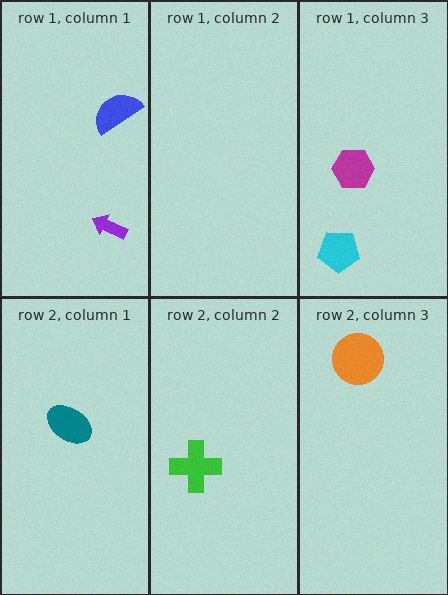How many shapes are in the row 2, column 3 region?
1.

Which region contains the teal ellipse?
The row 2, column 1 region.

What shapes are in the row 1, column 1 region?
The blue semicircle, the purple arrow.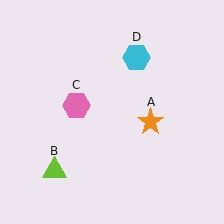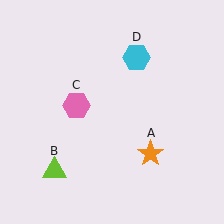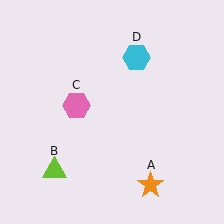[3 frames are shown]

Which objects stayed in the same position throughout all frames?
Lime triangle (object B) and pink hexagon (object C) and cyan hexagon (object D) remained stationary.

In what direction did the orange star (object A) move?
The orange star (object A) moved down.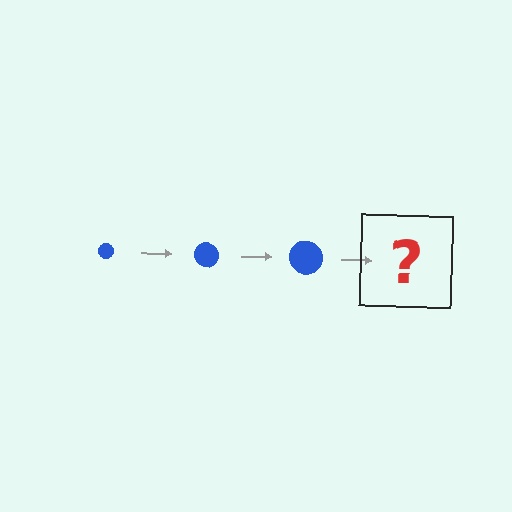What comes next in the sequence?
The next element should be a blue circle, larger than the previous one.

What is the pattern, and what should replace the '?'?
The pattern is that the circle gets progressively larger each step. The '?' should be a blue circle, larger than the previous one.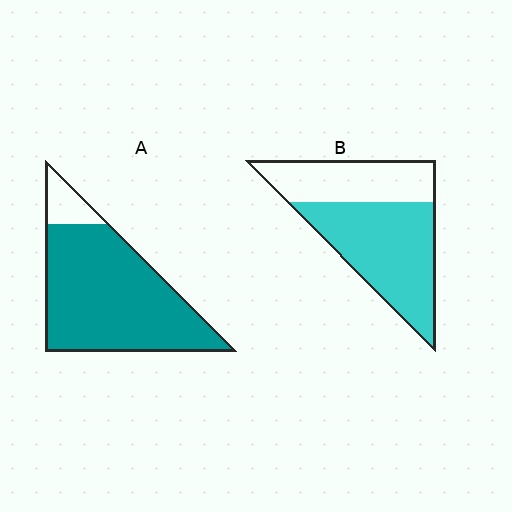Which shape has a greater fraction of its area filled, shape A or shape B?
Shape A.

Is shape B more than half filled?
Yes.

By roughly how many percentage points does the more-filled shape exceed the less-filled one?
By roughly 30 percentage points (A over B).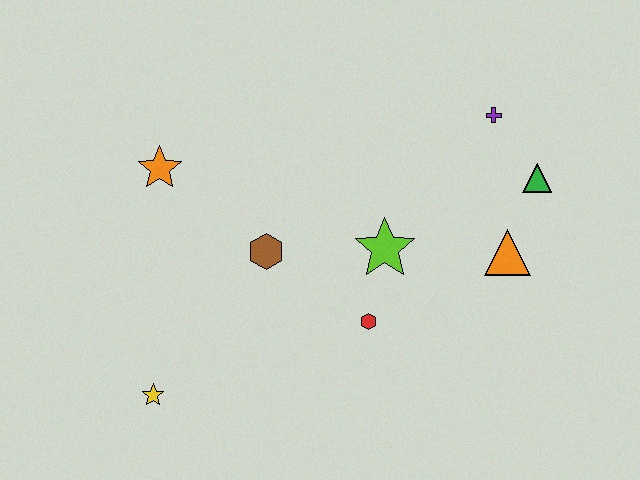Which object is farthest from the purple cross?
The yellow star is farthest from the purple cross.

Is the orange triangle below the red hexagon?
No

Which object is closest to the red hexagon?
The lime star is closest to the red hexagon.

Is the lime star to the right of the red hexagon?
Yes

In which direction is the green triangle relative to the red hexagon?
The green triangle is to the right of the red hexagon.